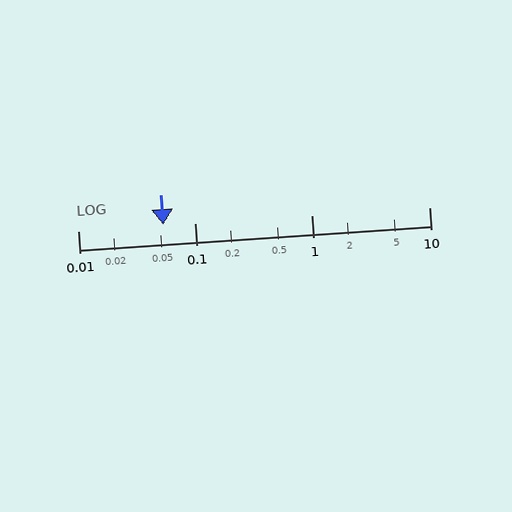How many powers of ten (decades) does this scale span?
The scale spans 3 decades, from 0.01 to 10.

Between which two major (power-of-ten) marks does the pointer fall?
The pointer is between 0.01 and 0.1.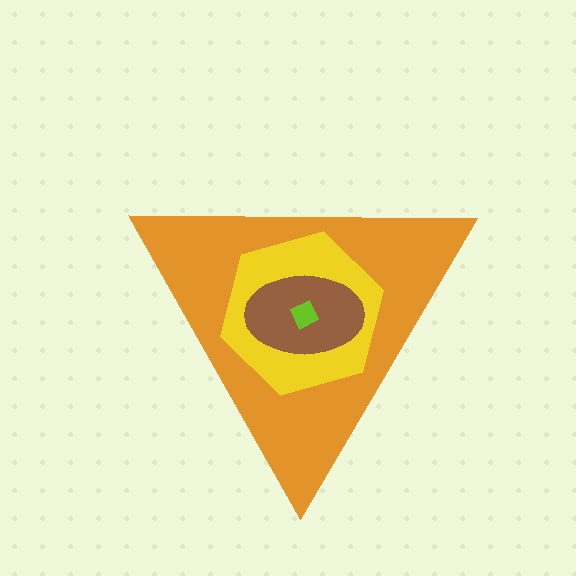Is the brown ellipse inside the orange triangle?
Yes.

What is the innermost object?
The lime diamond.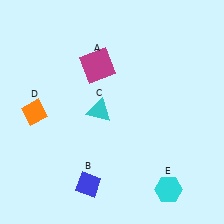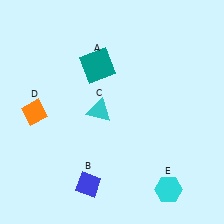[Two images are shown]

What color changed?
The square (A) changed from magenta in Image 1 to teal in Image 2.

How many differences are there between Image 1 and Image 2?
There is 1 difference between the two images.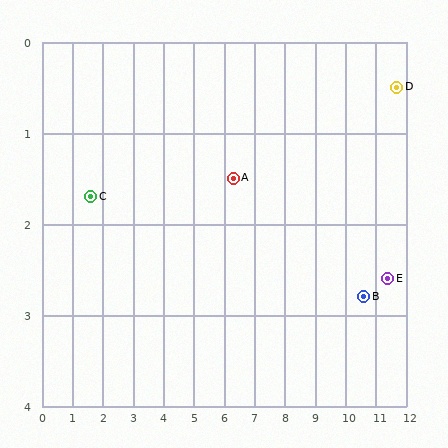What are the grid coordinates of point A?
Point A is at approximately (6.3, 1.5).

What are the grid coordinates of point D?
Point D is at approximately (11.7, 0.5).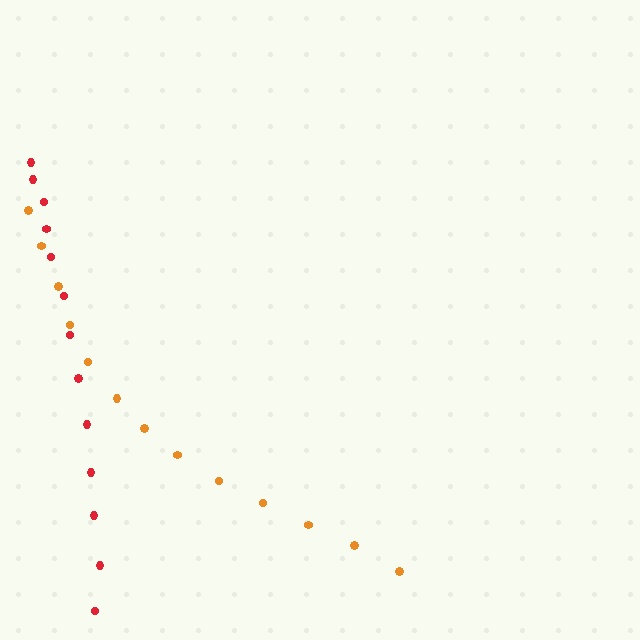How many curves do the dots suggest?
There are 2 distinct paths.